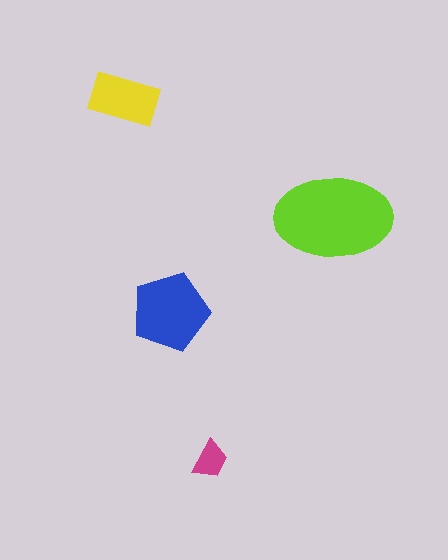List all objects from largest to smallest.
The lime ellipse, the blue pentagon, the yellow rectangle, the magenta trapezoid.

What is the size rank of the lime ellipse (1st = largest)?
1st.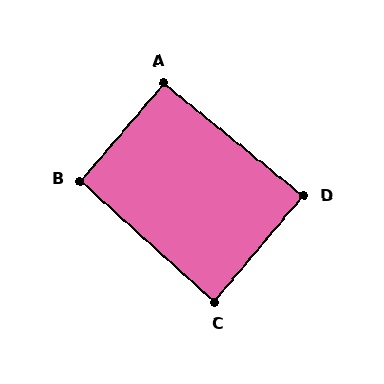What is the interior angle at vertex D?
Approximately 88 degrees (approximately right).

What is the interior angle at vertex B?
Approximately 92 degrees (approximately right).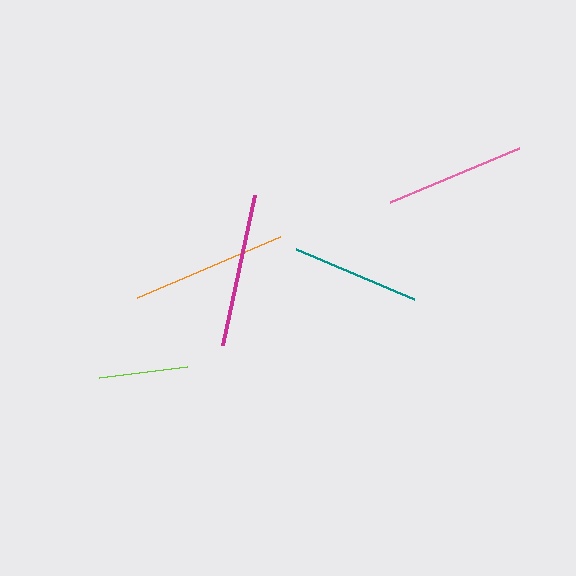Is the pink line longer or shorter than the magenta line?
The magenta line is longer than the pink line.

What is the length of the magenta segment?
The magenta segment is approximately 154 pixels long.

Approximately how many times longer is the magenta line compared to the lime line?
The magenta line is approximately 1.7 times the length of the lime line.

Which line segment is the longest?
The orange line is the longest at approximately 156 pixels.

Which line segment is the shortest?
The lime line is the shortest at approximately 89 pixels.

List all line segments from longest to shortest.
From longest to shortest: orange, magenta, pink, teal, lime.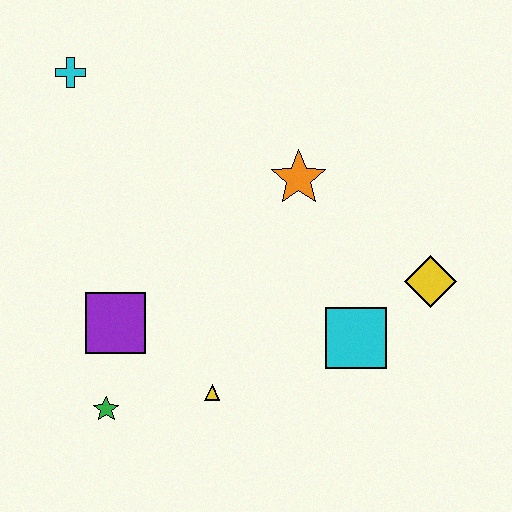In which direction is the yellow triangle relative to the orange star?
The yellow triangle is below the orange star.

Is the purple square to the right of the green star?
Yes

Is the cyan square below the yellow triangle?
No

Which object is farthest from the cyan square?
The cyan cross is farthest from the cyan square.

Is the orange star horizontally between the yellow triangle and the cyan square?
Yes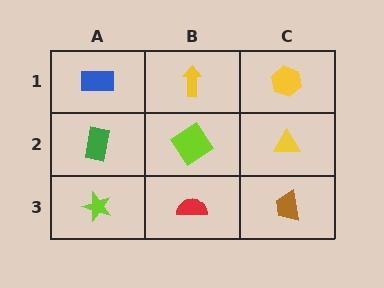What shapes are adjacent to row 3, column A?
A green rectangle (row 2, column A), a red semicircle (row 3, column B).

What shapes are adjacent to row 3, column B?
A lime diamond (row 2, column B), a lime star (row 3, column A), a brown trapezoid (row 3, column C).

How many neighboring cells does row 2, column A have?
3.